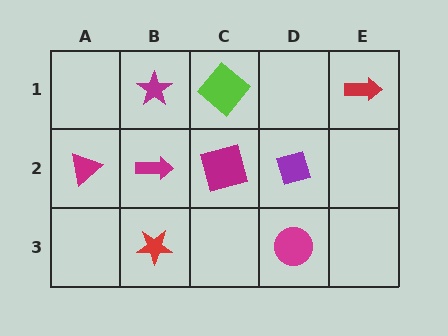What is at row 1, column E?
A red arrow.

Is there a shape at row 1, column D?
No, that cell is empty.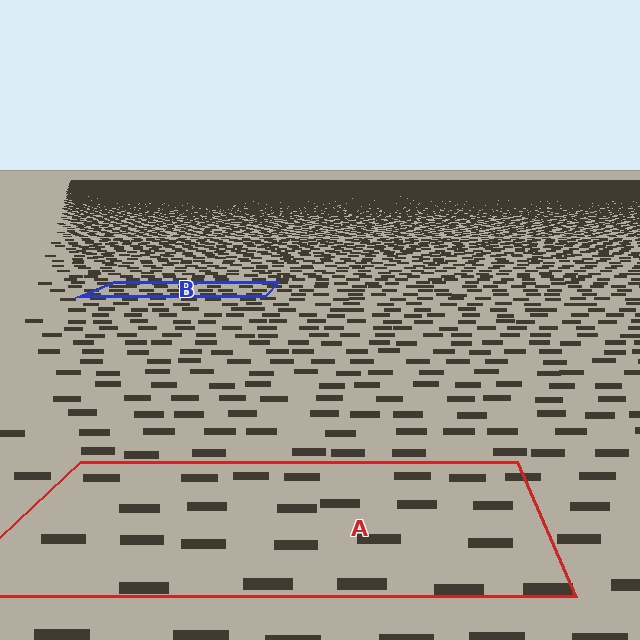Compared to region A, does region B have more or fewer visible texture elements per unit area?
Region B has more texture elements per unit area — they are packed more densely because it is farther away.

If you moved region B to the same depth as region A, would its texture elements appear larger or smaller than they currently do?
They would appear larger. At a closer depth, the same texture elements are projected at a bigger on-screen size.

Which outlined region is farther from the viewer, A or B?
Region B is farther from the viewer — the texture elements inside it appear smaller and more densely packed.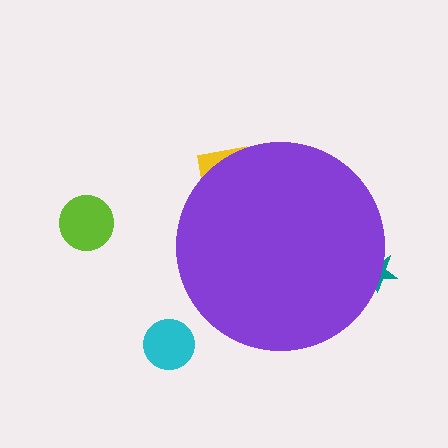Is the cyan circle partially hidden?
No, the cyan circle is fully visible.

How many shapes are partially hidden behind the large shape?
2 shapes are partially hidden.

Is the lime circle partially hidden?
No, the lime circle is fully visible.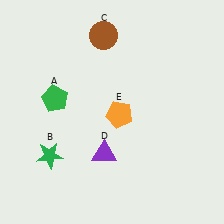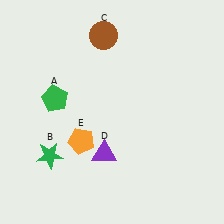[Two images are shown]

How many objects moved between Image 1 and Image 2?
1 object moved between the two images.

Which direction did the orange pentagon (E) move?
The orange pentagon (E) moved left.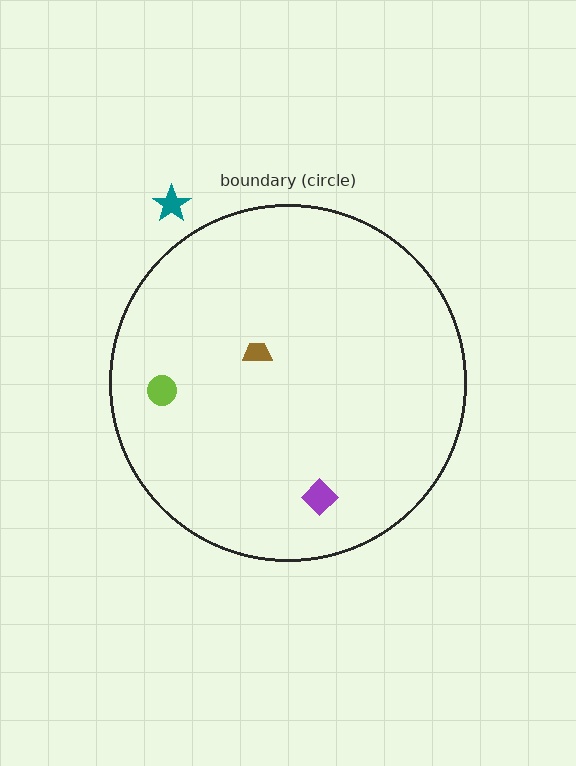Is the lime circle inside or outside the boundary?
Inside.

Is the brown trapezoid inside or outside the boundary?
Inside.